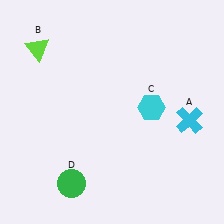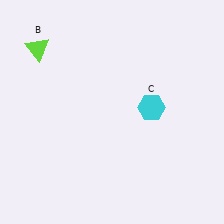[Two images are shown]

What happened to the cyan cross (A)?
The cyan cross (A) was removed in Image 2. It was in the bottom-right area of Image 1.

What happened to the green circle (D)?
The green circle (D) was removed in Image 2. It was in the bottom-left area of Image 1.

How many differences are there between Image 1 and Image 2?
There are 2 differences between the two images.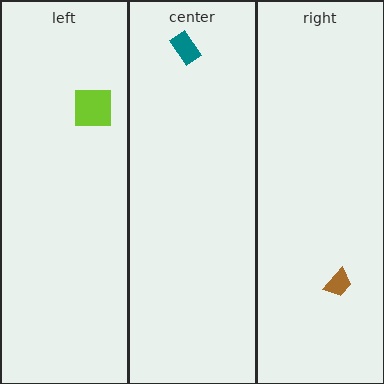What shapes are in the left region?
The lime square.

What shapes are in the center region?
The teal rectangle.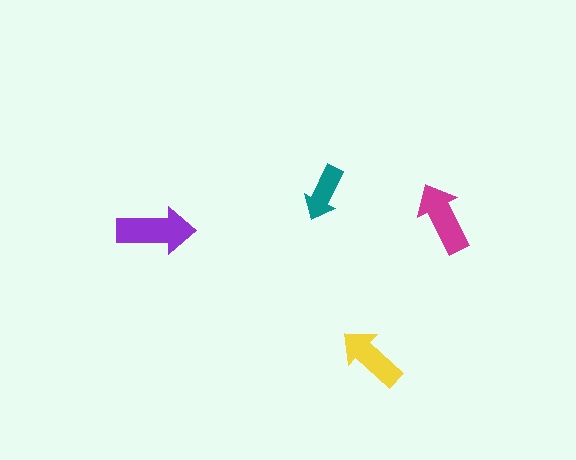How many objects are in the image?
There are 4 objects in the image.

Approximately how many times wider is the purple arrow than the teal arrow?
About 1.5 times wider.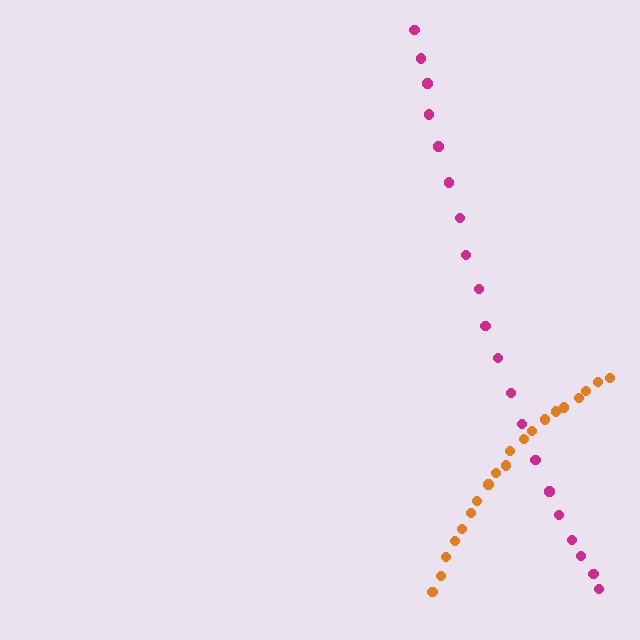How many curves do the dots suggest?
There are 2 distinct paths.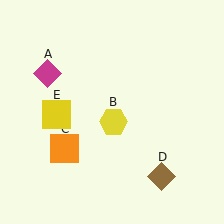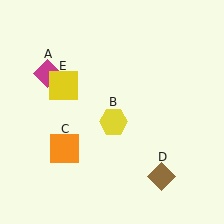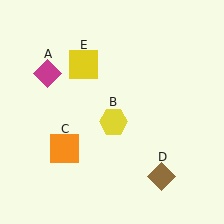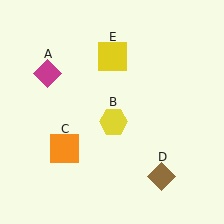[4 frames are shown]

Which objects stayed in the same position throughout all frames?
Magenta diamond (object A) and yellow hexagon (object B) and orange square (object C) and brown diamond (object D) remained stationary.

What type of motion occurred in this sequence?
The yellow square (object E) rotated clockwise around the center of the scene.